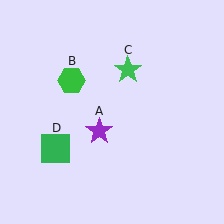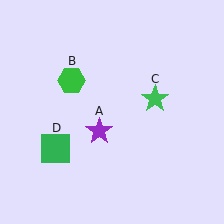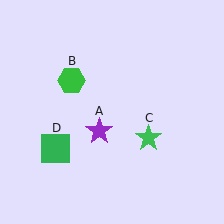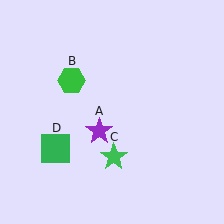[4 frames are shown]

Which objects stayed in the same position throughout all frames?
Purple star (object A) and green hexagon (object B) and green square (object D) remained stationary.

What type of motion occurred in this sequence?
The green star (object C) rotated clockwise around the center of the scene.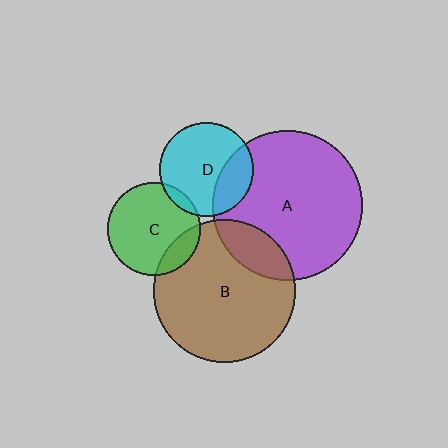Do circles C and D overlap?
Yes.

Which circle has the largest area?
Circle A (purple).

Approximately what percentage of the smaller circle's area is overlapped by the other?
Approximately 5%.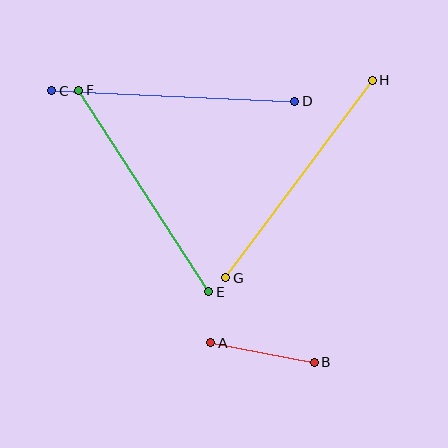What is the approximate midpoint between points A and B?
The midpoint is at approximately (263, 353) pixels.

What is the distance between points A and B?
The distance is approximately 105 pixels.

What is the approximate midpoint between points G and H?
The midpoint is at approximately (299, 179) pixels.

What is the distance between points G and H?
The distance is approximately 246 pixels.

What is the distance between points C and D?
The distance is approximately 243 pixels.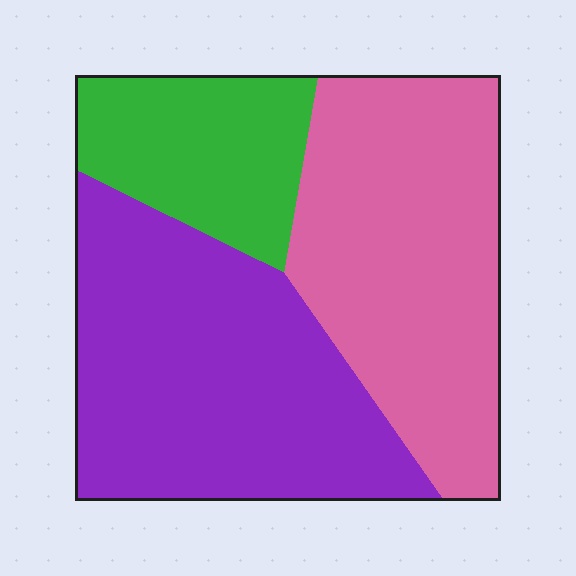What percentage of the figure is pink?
Pink covers around 40% of the figure.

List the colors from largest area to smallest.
From largest to smallest: purple, pink, green.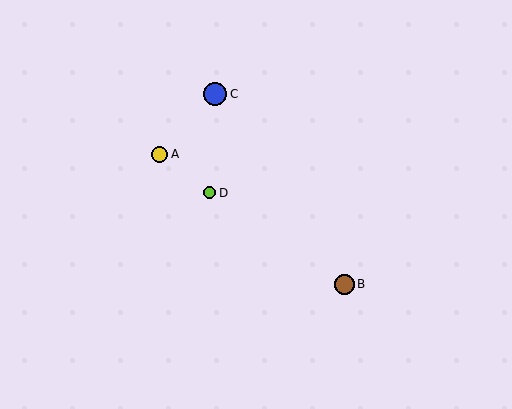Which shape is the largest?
The blue circle (labeled C) is the largest.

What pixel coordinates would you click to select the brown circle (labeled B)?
Click at (344, 284) to select the brown circle B.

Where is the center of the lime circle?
The center of the lime circle is at (210, 193).